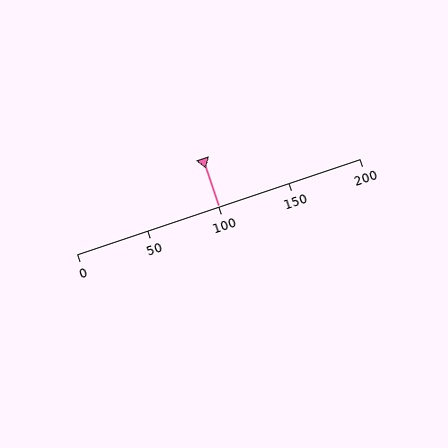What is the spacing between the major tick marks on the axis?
The major ticks are spaced 50 apart.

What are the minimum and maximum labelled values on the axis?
The axis runs from 0 to 200.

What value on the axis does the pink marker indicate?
The marker indicates approximately 100.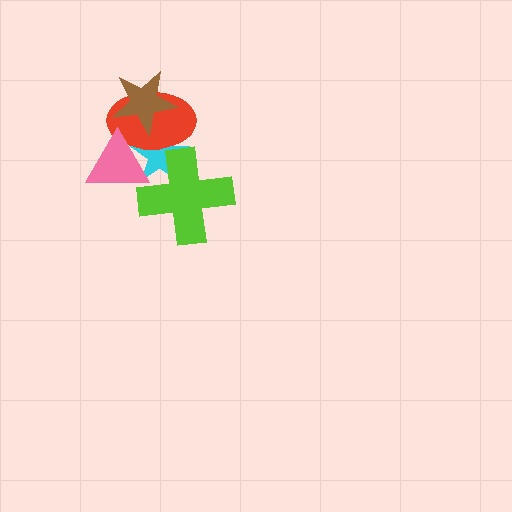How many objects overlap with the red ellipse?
4 objects overlap with the red ellipse.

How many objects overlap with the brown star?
2 objects overlap with the brown star.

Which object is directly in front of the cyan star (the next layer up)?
The red ellipse is directly in front of the cyan star.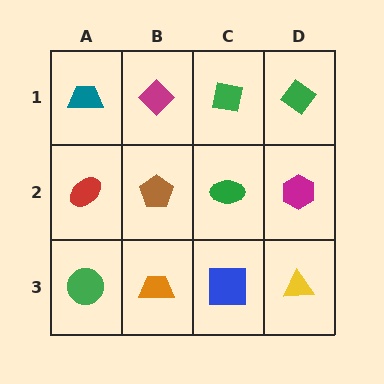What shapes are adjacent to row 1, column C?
A green ellipse (row 2, column C), a magenta diamond (row 1, column B), a green diamond (row 1, column D).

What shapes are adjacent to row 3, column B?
A brown pentagon (row 2, column B), a green circle (row 3, column A), a blue square (row 3, column C).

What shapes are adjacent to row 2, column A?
A teal trapezoid (row 1, column A), a green circle (row 3, column A), a brown pentagon (row 2, column B).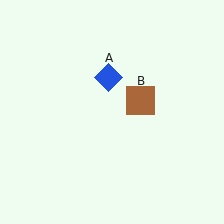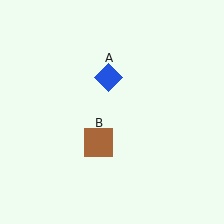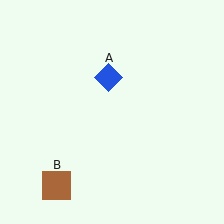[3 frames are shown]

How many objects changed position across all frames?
1 object changed position: brown square (object B).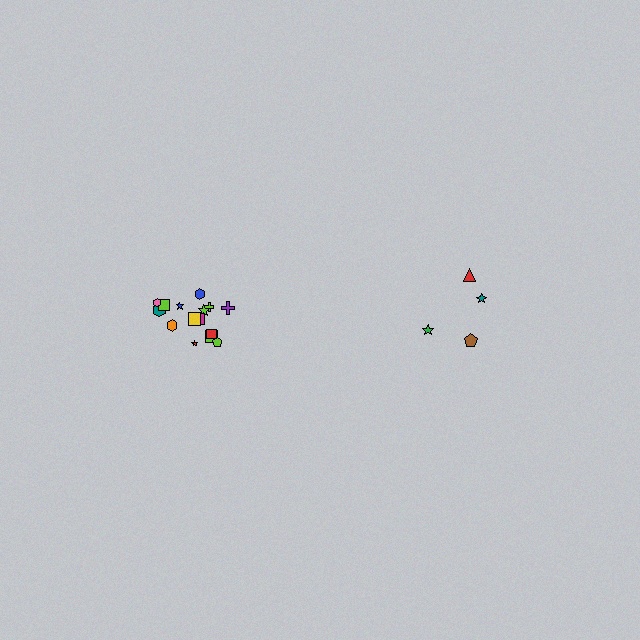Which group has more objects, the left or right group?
The left group.